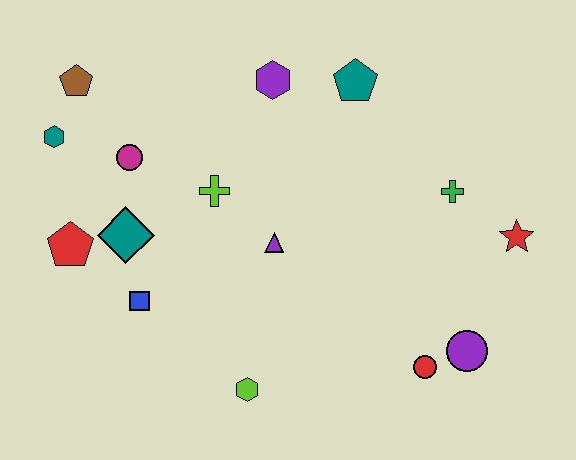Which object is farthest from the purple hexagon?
The purple circle is farthest from the purple hexagon.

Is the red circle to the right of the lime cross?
Yes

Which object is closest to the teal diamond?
The red pentagon is closest to the teal diamond.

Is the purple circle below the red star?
Yes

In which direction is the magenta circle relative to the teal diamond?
The magenta circle is above the teal diamond.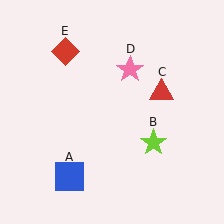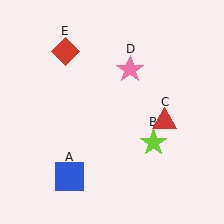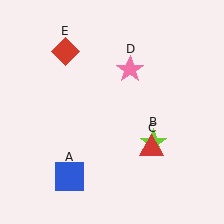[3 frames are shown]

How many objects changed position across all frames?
1 object changed position: red triangle (object C).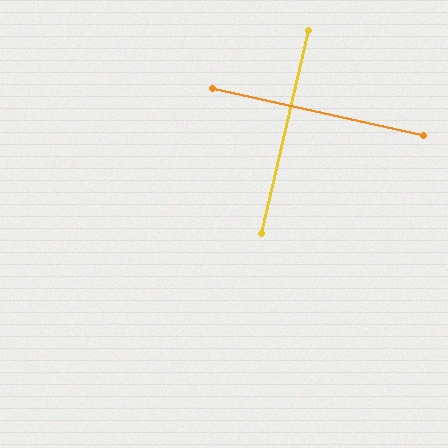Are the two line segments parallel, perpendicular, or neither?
Perpendicular — they meet at approximately 89°.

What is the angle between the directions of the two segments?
Approximately 89 degrees.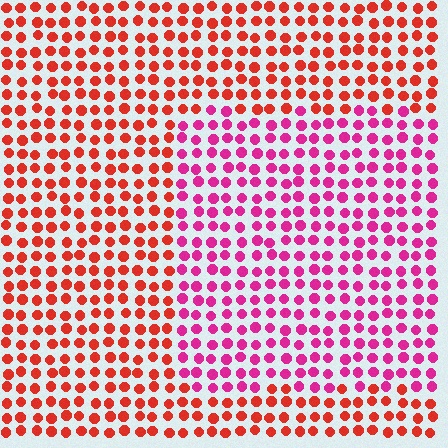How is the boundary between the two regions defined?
The boundary is defined purely by a slight shift in hue (about 41 degrees). Spacing, size, and orientation are identical on both sides.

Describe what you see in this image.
The image is filled with small red elements in a uniform arrangement. A rectangle-shaped region is visible where the elements are tinted to a slightly different hue, forming a subtle color boundary.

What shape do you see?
I see a rectangle.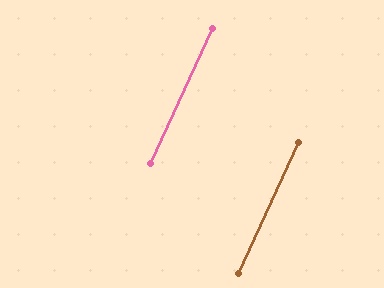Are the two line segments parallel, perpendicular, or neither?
Parallel — their directions differ by only 0.1°.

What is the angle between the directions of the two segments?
Approximately 0 degrees.